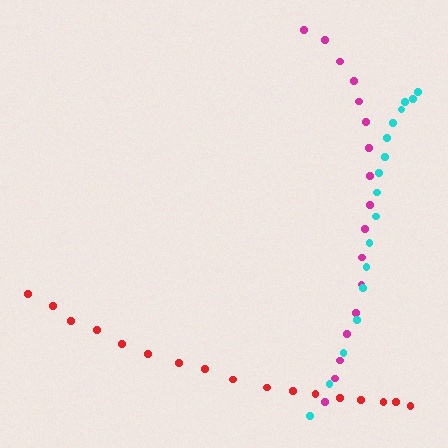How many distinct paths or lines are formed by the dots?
There are 3 distinct paths.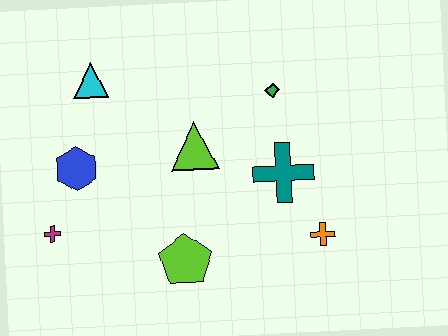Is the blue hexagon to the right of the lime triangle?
No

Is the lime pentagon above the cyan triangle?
No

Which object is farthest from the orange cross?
The cyan triangle is farthest from the orange cross.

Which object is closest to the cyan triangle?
The blue hexagon is closest to the cyan triangle.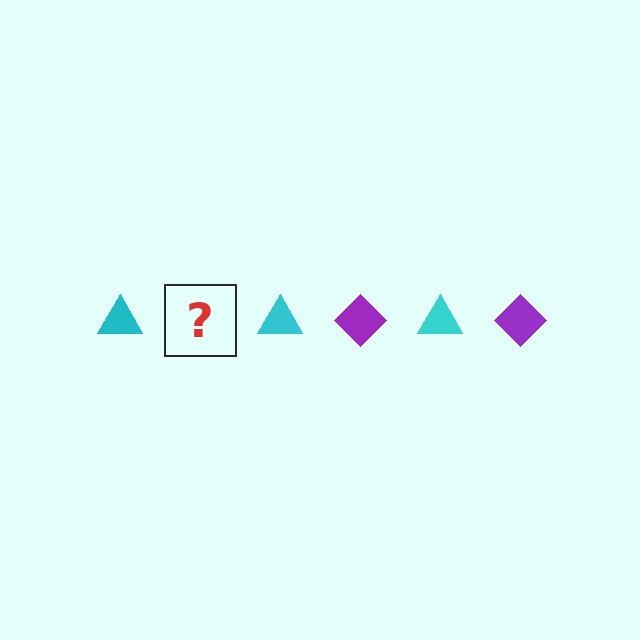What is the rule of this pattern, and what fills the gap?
The rule is that the pattern alternates between cyan triangle and purple diamond. The gap should be filled with a purple diamond.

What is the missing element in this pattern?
The missing element is a purple diamond.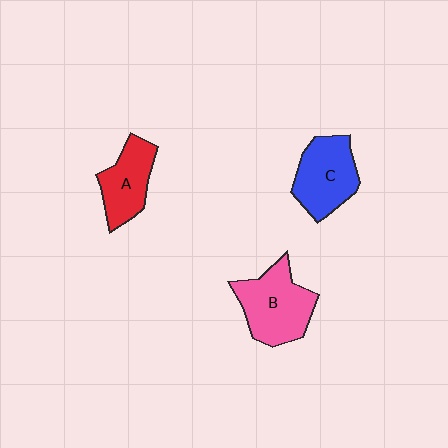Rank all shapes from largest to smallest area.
From largest to smallest: B (pink), C (blue), A (red).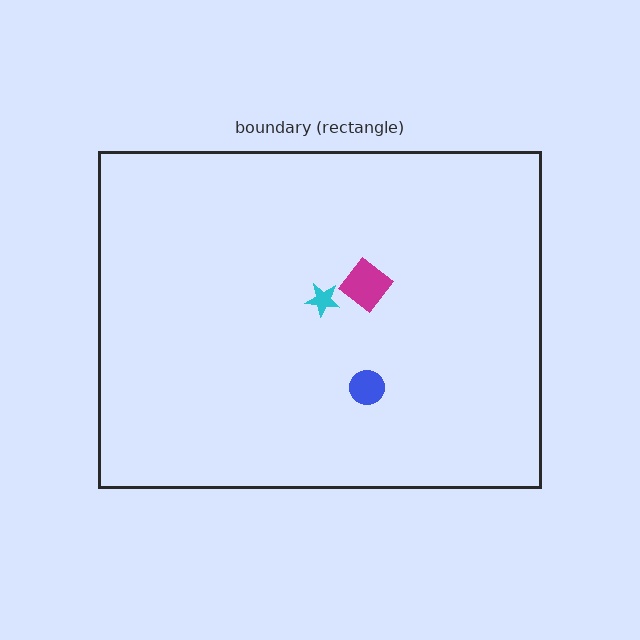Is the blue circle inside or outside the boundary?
Inside.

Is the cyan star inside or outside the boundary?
Inside.